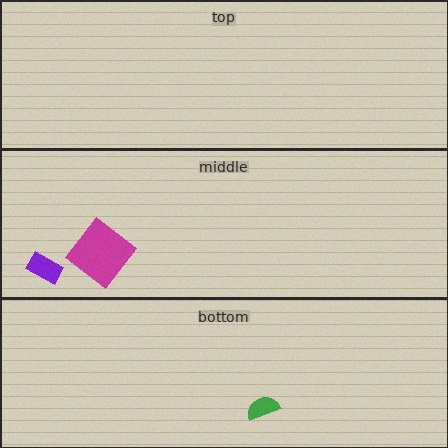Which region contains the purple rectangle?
The middle region.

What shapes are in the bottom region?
The green semicircle.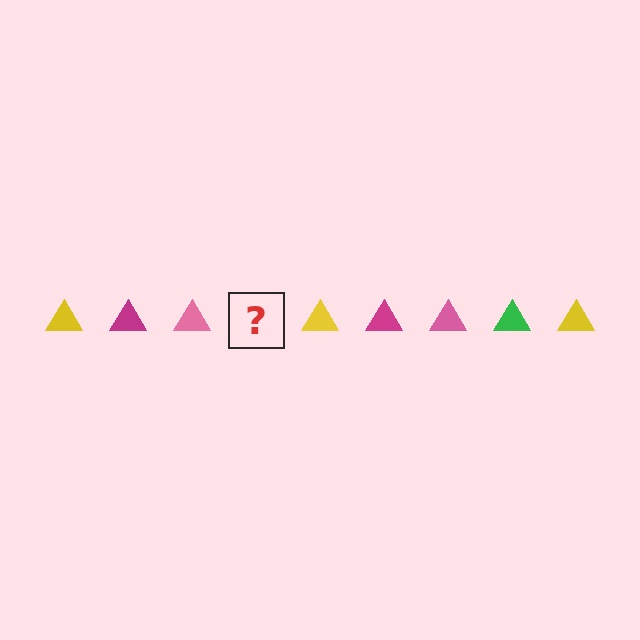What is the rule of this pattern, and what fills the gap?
The rule is that the pattern cycles through yellow, magenta, pink, green triangles. The gap should be filled with a green triangle.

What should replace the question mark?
The question mark should be replaced with a green triangle.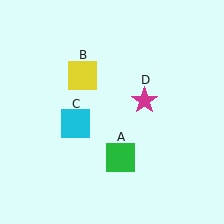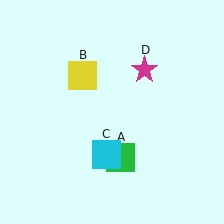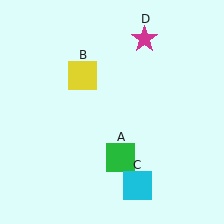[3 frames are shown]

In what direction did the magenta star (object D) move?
The magenta star (object D) moved up.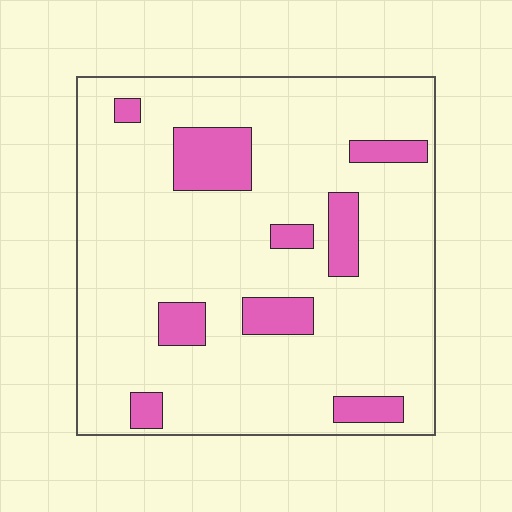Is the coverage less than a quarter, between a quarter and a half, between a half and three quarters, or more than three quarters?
Less than a quarter.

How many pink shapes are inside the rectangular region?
9.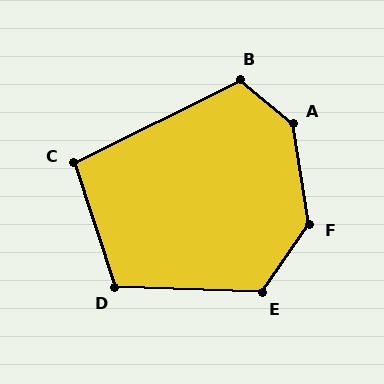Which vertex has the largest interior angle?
A, at approximately 139 degrees.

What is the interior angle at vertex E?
Approximately 123 degrees (obtuse).